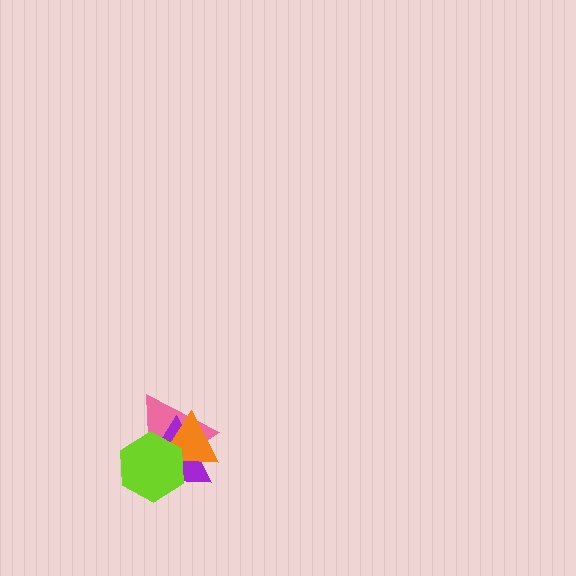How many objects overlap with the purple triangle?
3 objects overlap with the purple triangle.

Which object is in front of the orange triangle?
The lime hexagon is in front of the orange triangle.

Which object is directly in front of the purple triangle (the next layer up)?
The orange triangle is directly in front of the purple triangle.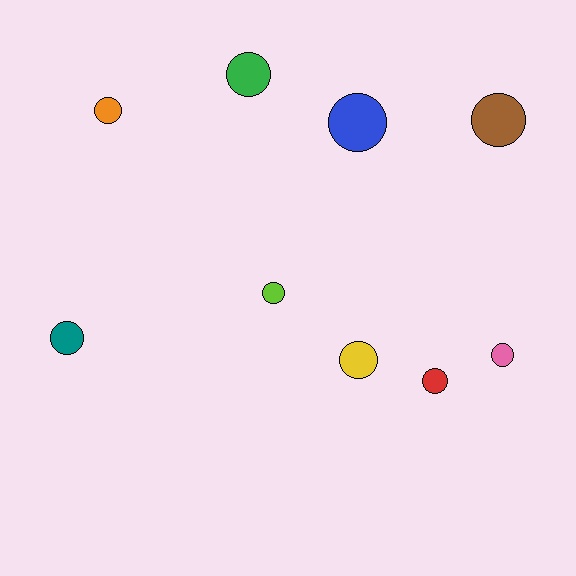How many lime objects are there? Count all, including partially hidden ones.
There is 1 lime object.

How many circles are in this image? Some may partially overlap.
There are 9 circles.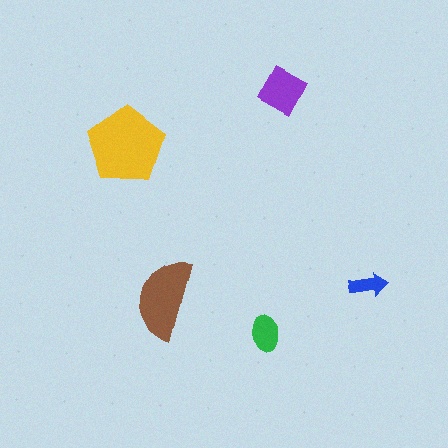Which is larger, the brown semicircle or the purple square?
The brown semicircle.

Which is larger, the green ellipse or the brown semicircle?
The brown semicircle.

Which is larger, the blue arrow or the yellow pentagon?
The yellow pentagon.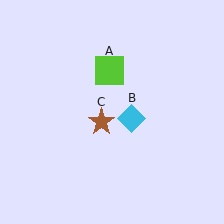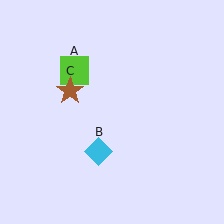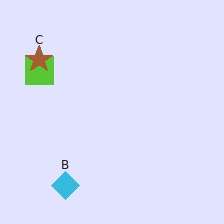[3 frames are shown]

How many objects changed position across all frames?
3 objects changed position: lime square (object A), cyan diamond (object B), brown star (object C).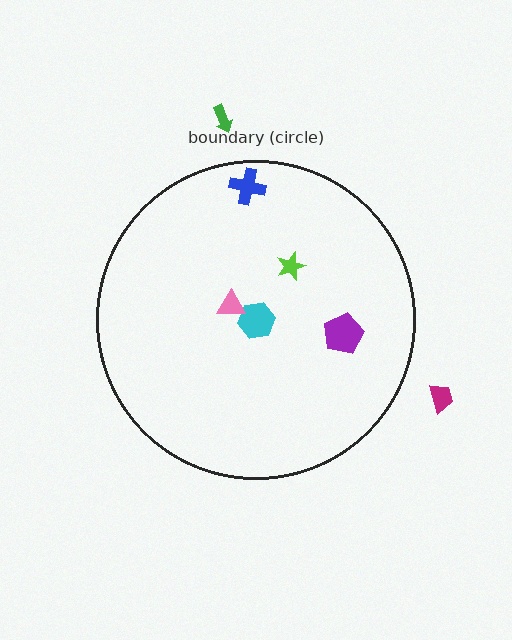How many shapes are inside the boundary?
5 inside, 2 outside.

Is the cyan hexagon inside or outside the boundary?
Inside.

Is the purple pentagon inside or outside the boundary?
Inside.